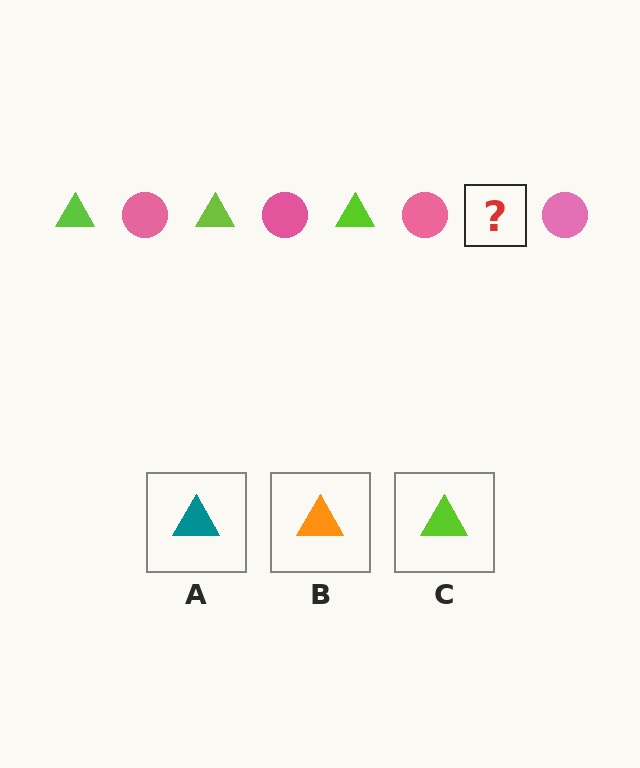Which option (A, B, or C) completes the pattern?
C.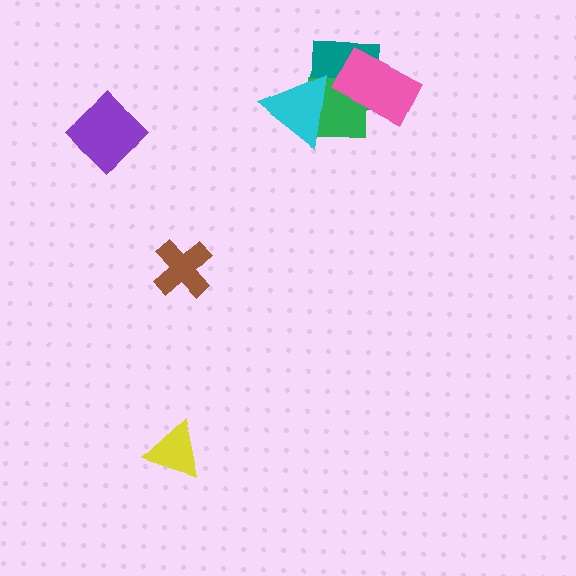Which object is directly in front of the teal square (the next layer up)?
The green square is directly in front of the teal square.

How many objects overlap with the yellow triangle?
0 objects overlap with the yellow triangle.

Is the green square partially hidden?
Yes, it is partially covered by another shape.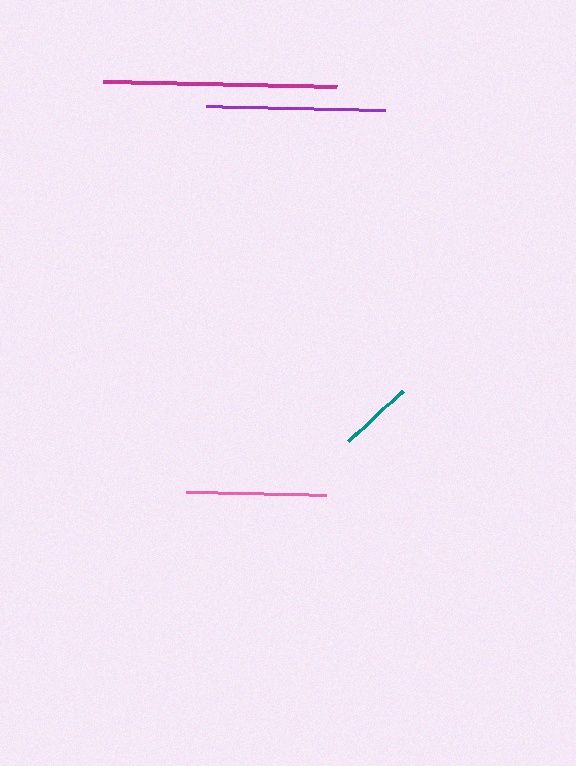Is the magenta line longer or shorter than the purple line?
The magenta line is longer than the purple line.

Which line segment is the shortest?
The teal line is the shortest at approximately 75 pixels.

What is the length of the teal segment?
The teal segment is approximately 75 pixels long.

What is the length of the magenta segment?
The magenta segment is approximately 234 pixels long.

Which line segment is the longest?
The magenta line is the longest at approximately 234 pixels.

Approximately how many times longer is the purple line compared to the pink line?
The purple line is approximately 1.3 times the length of the pink line.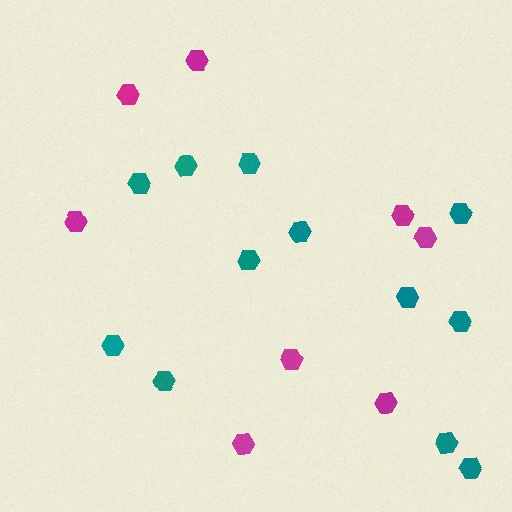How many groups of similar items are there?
There are 2 groups: one group of teal hexagons (12) and one group of magenta hexagons (8).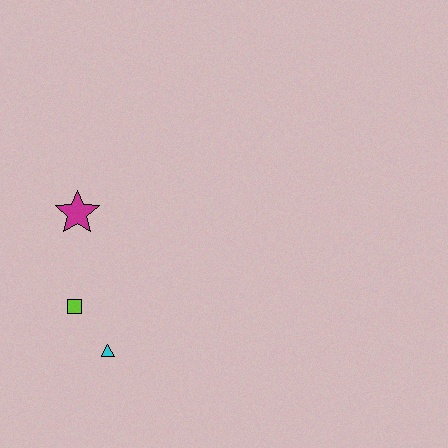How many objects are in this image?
There are 3 objects.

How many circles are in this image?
There are no circles.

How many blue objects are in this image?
There are no blue objects.